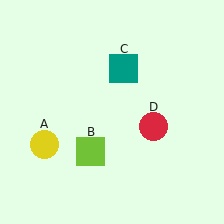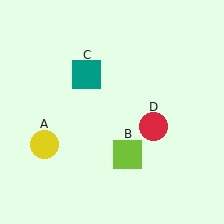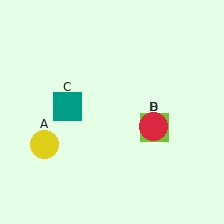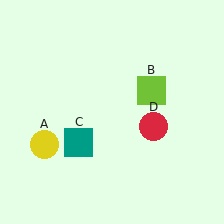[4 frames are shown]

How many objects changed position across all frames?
2 objects changed position: lime square (object B), teal square (object C).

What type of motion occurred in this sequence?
The lime square (object B), teal square (object C) rotated counterclockwise around the center of the scene.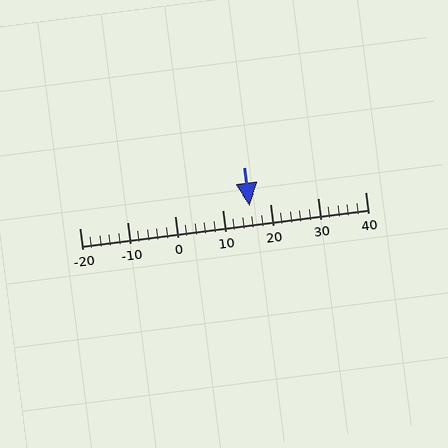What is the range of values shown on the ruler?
The ruler shows values from -20 to 40.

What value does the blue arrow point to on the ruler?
The blue arrow points to approximately 16.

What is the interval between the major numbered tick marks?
The major tick marks are spaced 10 units apart.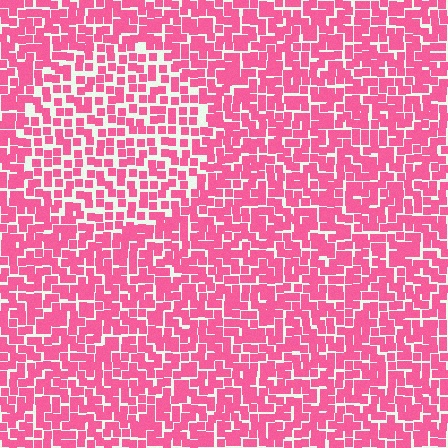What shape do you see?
I see a circle.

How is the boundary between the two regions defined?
The boundary is defined by a change in element density (approximately 1.5x ratio). All elements are the same color, size, and shape.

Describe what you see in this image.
The image contains small pink elements arranged at two different densities. A circle-shaped region is visible where the elements are less densely packed than the surrounding area.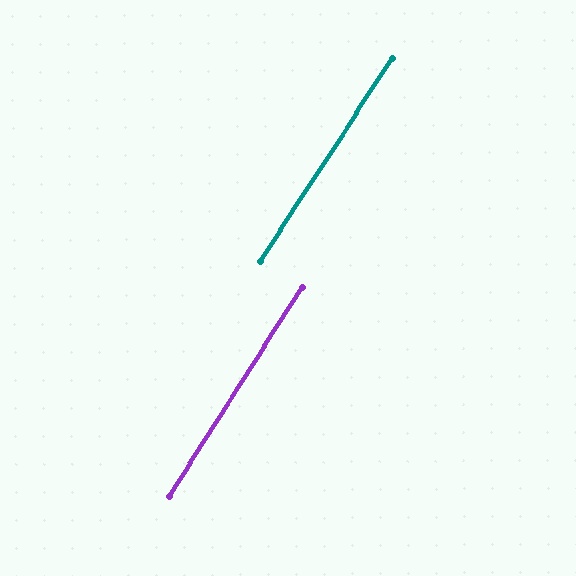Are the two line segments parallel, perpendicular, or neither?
Parallel — their directions differ by only 0.6°.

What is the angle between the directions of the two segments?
Approximately 1 degree.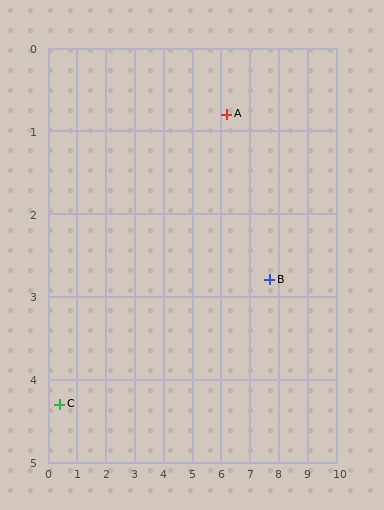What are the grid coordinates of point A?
Point A is at approximately (6.2, 0.8).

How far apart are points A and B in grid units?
Points A and B are about 2.5 grid units apart.